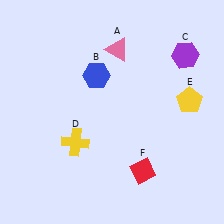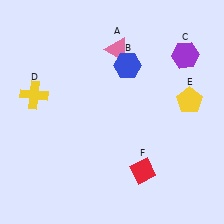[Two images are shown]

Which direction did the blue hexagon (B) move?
The blue hexagon (B) moved right.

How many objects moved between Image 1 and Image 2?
2 objects moved between the two images.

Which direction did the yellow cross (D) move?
The yellow cross (D) moved up.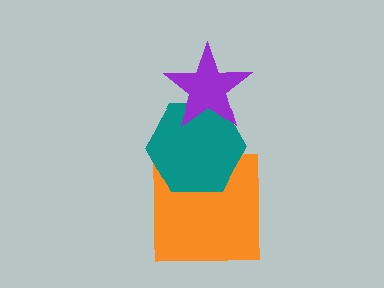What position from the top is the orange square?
The orange square is 3rd from the top.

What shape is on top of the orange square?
The teal hexagon is on top of the orange square.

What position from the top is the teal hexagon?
The teal hexagon is 2nd from the top.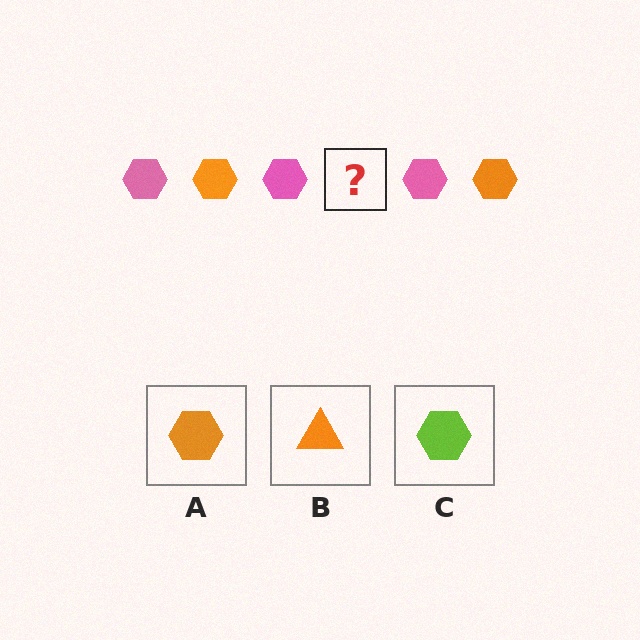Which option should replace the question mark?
Option A.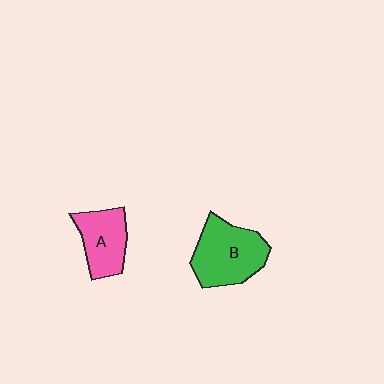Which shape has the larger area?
Shape B (green).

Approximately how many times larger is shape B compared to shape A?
Approximately 1.4 times.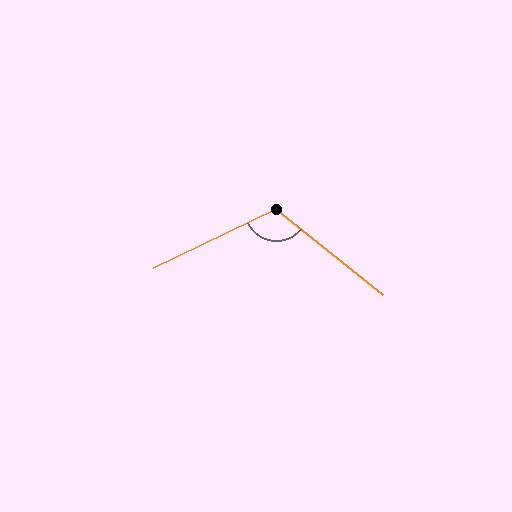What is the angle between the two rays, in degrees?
Approximately 116 degrees.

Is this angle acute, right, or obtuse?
It is obtuse.